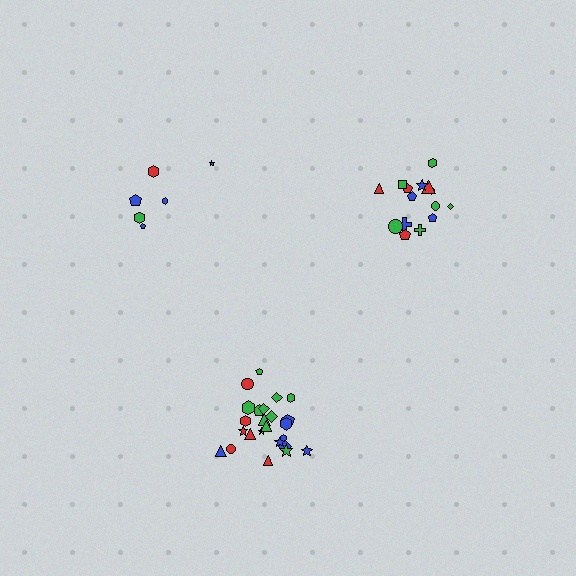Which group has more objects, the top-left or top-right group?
The top-right group.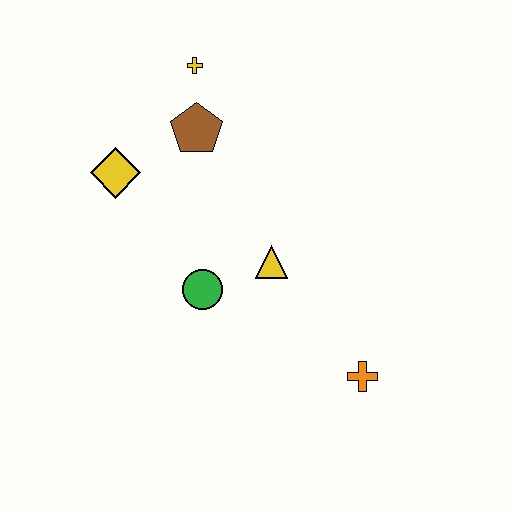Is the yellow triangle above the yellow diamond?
No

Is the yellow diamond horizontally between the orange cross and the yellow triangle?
No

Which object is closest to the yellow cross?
The brown pentagon is closest to the yellow cross.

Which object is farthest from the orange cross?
The yellow cross is farthest from the orange cross.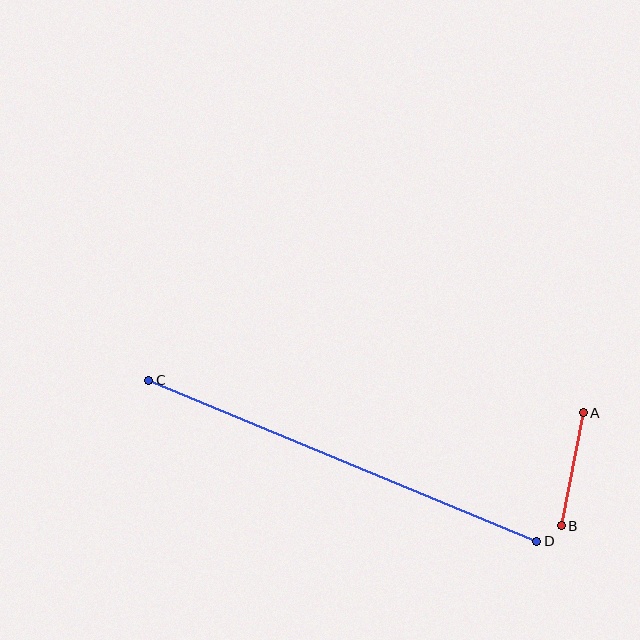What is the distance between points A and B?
The distance is approximately 115 pixels.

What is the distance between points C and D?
The distance is approximately 420 pixels.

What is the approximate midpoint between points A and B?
The midpoint is at approximately (572, 469) pixels.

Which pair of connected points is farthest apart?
Points C and D are farthest apart.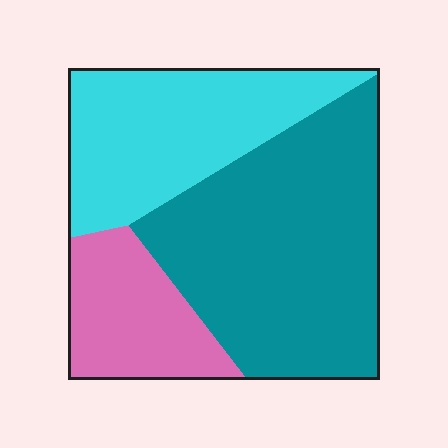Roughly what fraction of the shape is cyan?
Cyan covers about 30% of the shape.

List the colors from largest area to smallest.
From largest to smallest: teal, cyan, pink.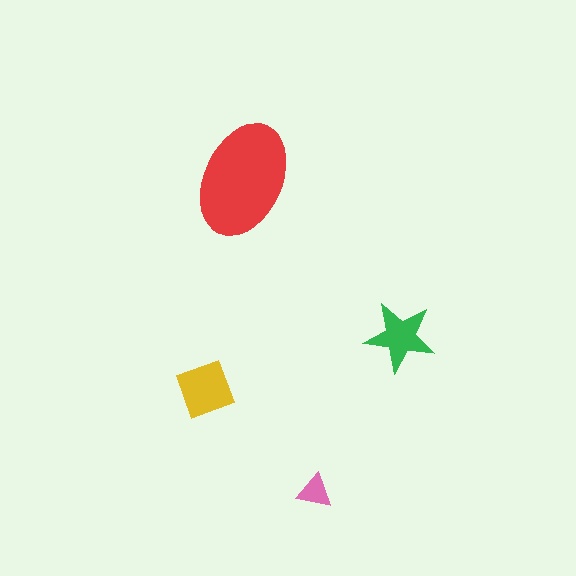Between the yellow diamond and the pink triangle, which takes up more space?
The yellow diamond.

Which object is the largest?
The red ellipse.